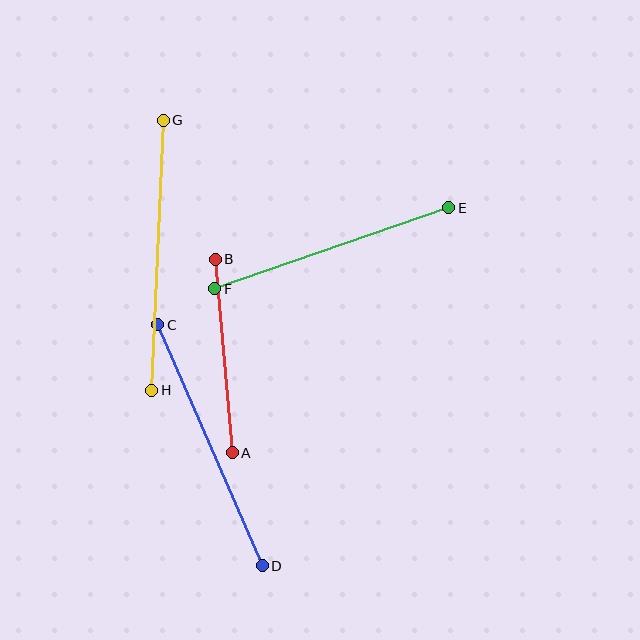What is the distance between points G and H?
The distance is approximately 271 pixels.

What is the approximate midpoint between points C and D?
The midpoint is at approximately (210, 445) pixels.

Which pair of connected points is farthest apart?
Points G and H are farthest apart.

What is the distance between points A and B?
The distance is approximately 194 pixels.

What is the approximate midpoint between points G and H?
The midpoint is at approximately (157, 255) pixels.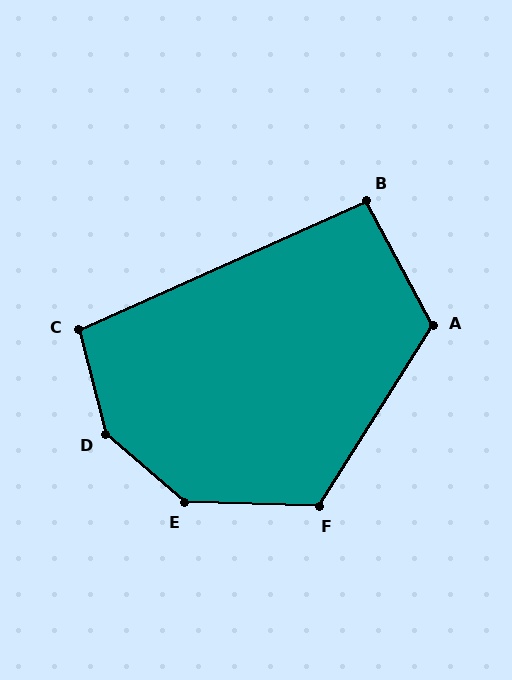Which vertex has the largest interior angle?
D, at approximately 145 degrees.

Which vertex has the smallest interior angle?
B, at approximately 94 degrees.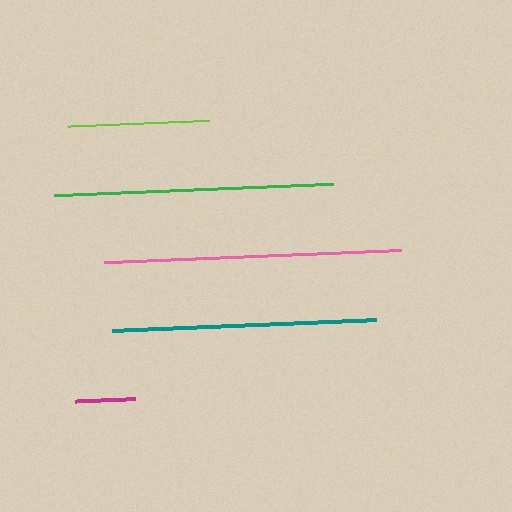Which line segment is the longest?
The pink line is the longest at approximately 297 pixels.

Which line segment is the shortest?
The magenta line is the shortest at approximately 60 pixels.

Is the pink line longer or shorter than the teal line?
The pink line is longer than the teal line.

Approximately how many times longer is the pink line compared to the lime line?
The pink line is approximately 2.1 times the length of the lime line.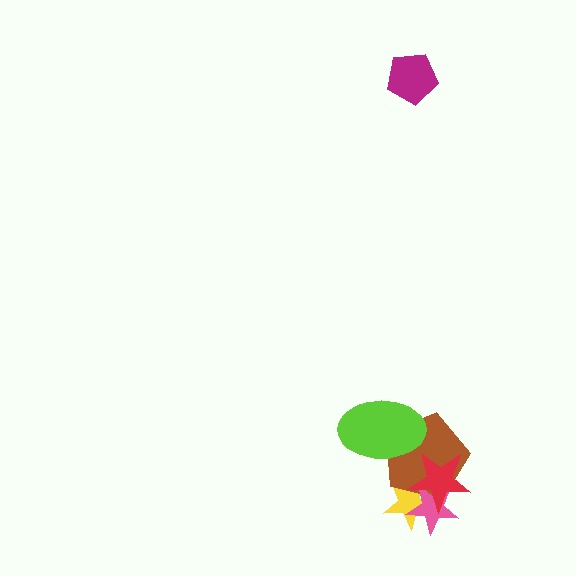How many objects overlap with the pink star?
3 objects overlap with the pink star.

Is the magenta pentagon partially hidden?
No, no other shape covers it.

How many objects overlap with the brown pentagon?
4 objects overlap with the brown pentagon.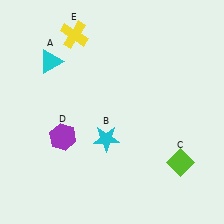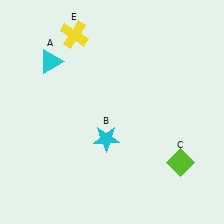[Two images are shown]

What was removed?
The purple hexagon (D) was removed in Image 2.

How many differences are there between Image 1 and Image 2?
There is 1 difference between the two images.